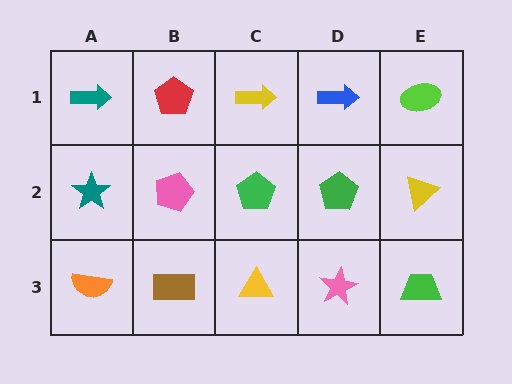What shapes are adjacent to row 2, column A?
A teal arrow (row 1, column A), an orange semicircle (row 3, column A), a pink pentagon (row 2, column B).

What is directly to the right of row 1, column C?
A blue arrow.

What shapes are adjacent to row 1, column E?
A yellow triangle (row 2, column E), a blue arrow (row 1, column D).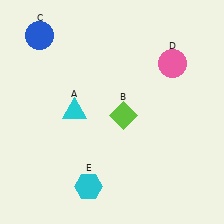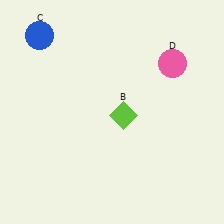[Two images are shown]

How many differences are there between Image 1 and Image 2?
There are 2 differences between the two images.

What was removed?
The cyan triangle (A), the cyan hexagon (E) were removed in Image 2.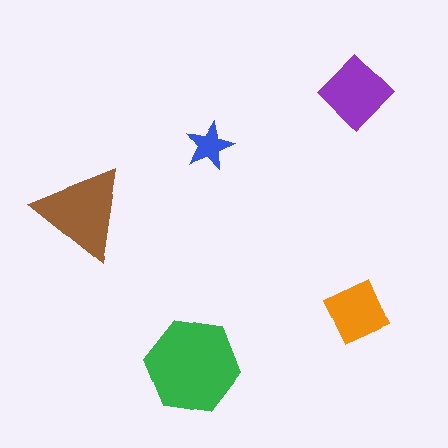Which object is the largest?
The green hexagon.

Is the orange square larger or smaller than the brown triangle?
Smaller.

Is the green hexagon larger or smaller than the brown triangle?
Larger.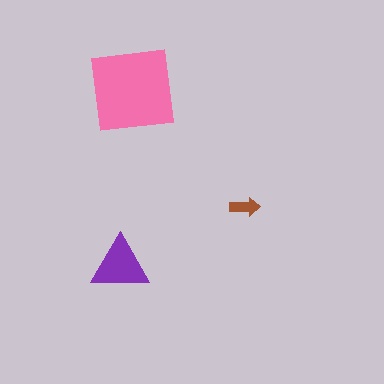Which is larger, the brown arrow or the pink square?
The pink square.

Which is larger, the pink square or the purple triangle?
The pink square.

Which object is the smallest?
The brown arrow.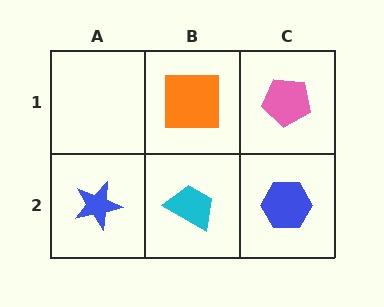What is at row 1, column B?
An orange square.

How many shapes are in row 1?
2 shapes.